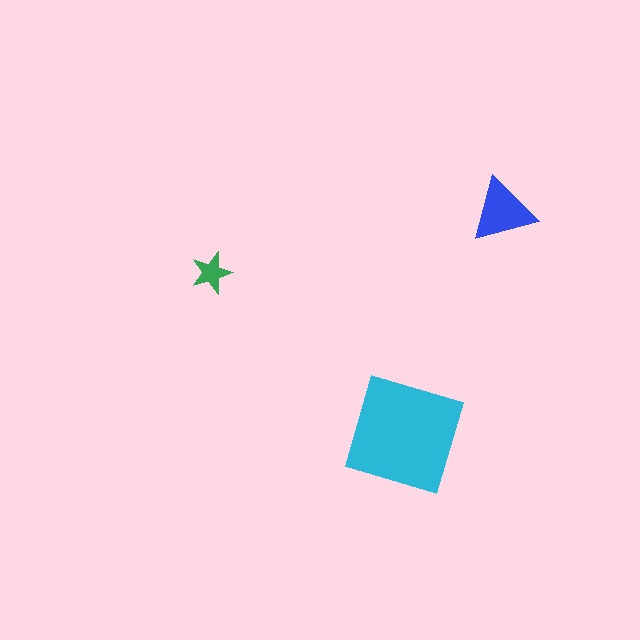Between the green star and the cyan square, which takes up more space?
The cyan square.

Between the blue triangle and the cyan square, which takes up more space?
The cyan square.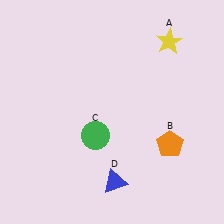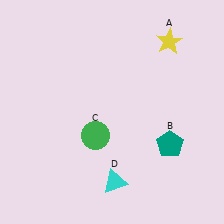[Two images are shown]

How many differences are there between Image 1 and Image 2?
There are 2 differences between the two images.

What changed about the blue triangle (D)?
In Image 1, D is blue. In Image 2, it changed to cyan.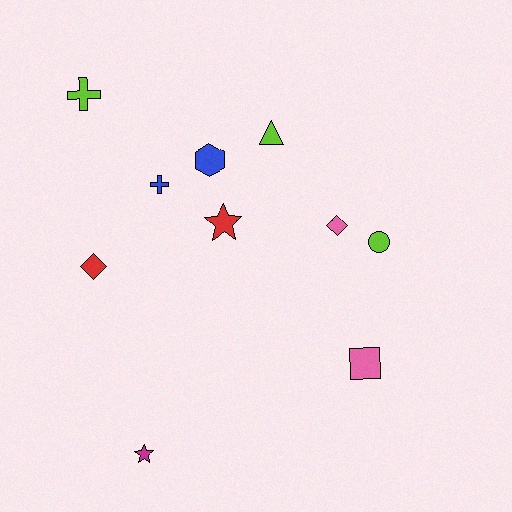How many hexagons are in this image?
There is 1 hexagon.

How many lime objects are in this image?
There are 3 lime objects.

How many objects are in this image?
There are 10 objects.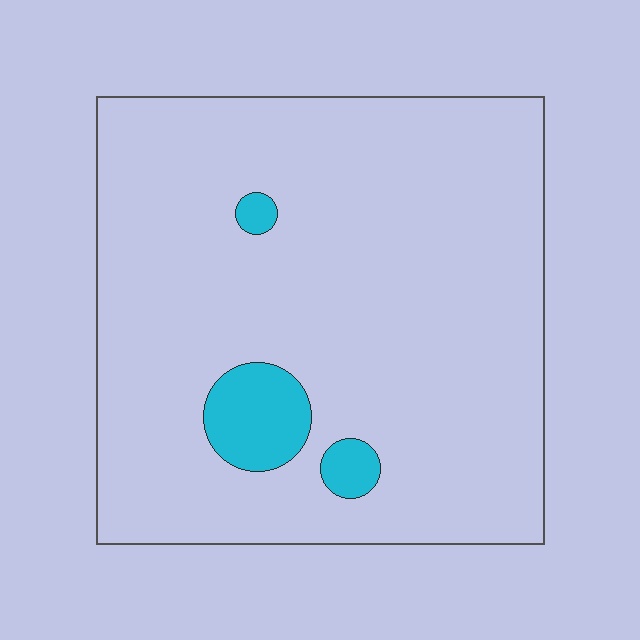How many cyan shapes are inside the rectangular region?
3.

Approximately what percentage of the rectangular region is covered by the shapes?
Approximately 5%.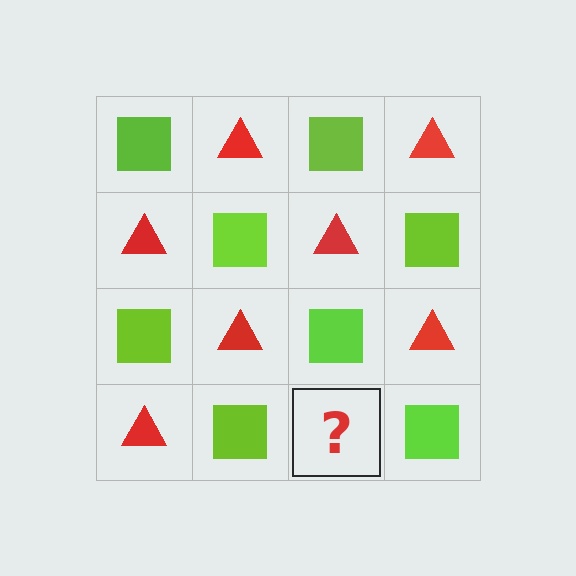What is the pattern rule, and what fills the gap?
The rule is that it alternates lime square and red triangle in a checkerboard pattern. The gap should be filled with a red triangle.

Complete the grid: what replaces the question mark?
The question mark should be replaced with a red triangle.